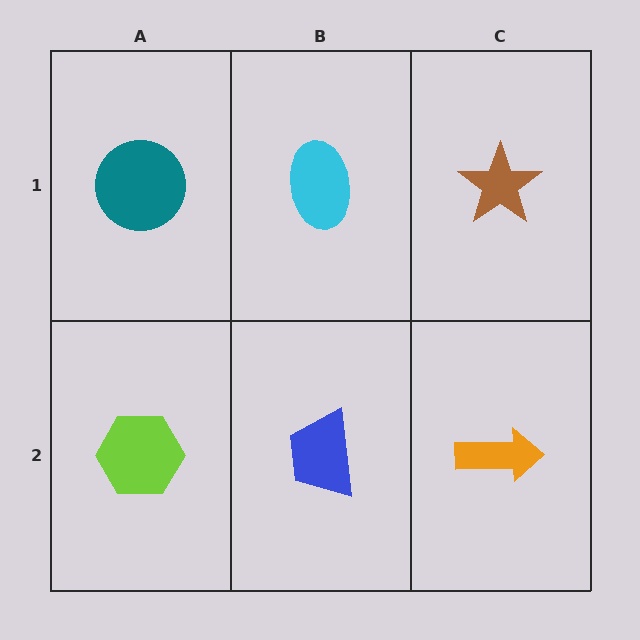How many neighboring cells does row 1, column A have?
2.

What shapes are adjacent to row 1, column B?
A blue trapezoid (row 2, column B), a teal circle (row 1, column A), a brown star (row 1, column C).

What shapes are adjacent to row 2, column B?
A cyan ellipse (row 1, column B), a lime hexagon (row 2, column A), an orange arrow (row 2, column C).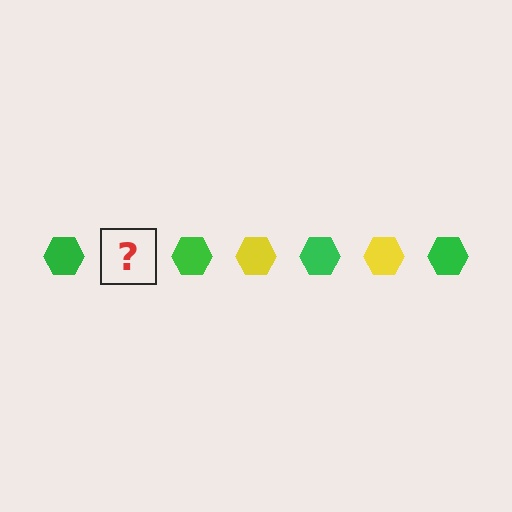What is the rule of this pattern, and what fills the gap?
The rule is that the pattern cycles through green, yellow hexagons. The gap should be filled with a yellow hexagon.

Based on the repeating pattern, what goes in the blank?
The blank should be a yellow hexagon.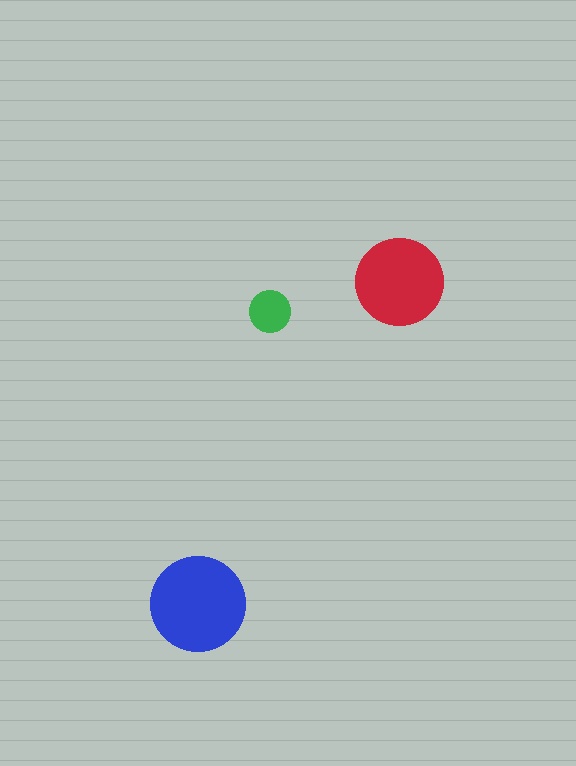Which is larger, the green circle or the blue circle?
The blue one.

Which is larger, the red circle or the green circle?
The red one.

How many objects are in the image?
There are 3 objects in the image.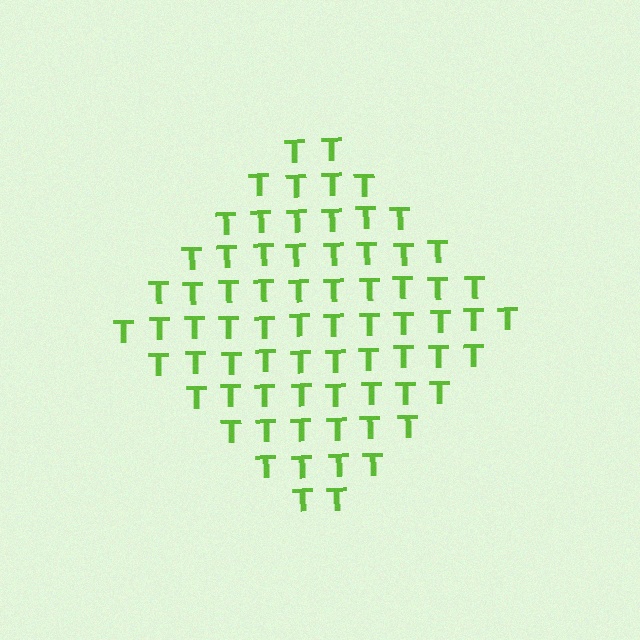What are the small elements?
The small elements are letter T's.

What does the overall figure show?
The overall figure shows a diamond.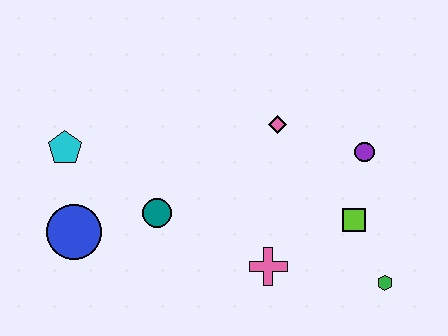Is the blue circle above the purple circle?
No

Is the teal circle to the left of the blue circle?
No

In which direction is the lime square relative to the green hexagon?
The lime square is above the green hexagon.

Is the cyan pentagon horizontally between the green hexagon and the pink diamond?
No